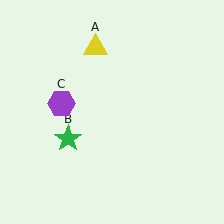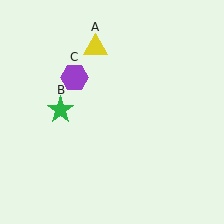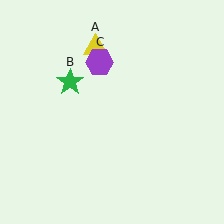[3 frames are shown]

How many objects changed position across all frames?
2 objects changed position: green star (object B), purple hexagon (object C).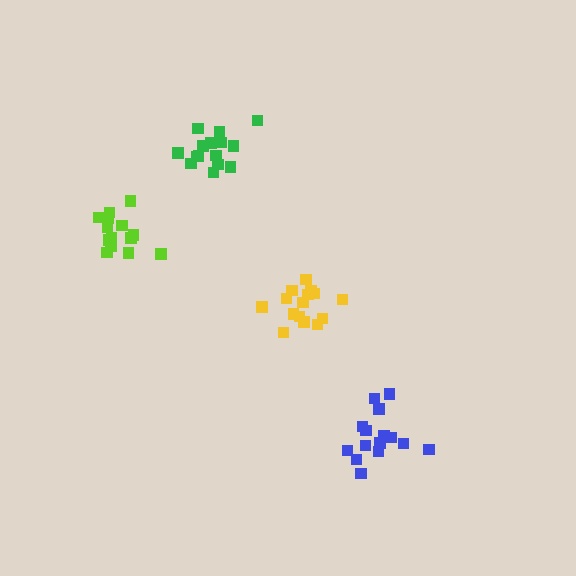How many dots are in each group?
Group 1: 16 dots, Group 2: 15 dots, Group 3: 15 dots, Group 4: 14 dots (60 total).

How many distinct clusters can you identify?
There are 4 distinct clusters.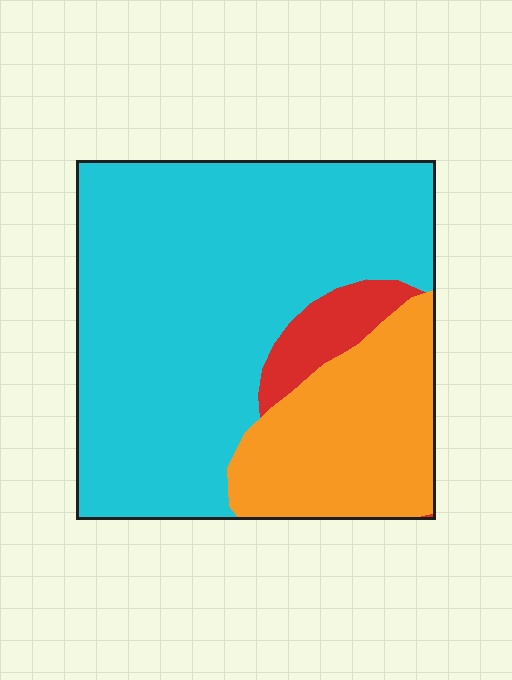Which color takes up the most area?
Cyan, at roughly 70%.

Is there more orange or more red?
Orange.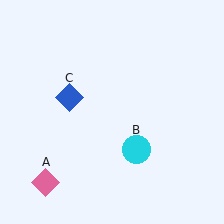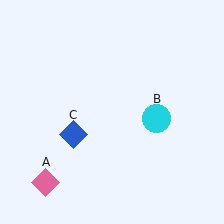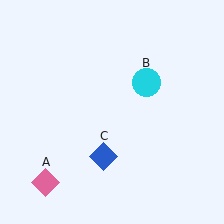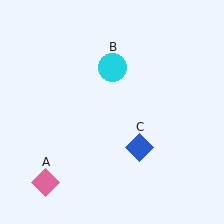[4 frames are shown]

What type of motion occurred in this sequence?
The cyan circle (object B), blue diamond (object C) rotated counterclockwise around the center of the scene.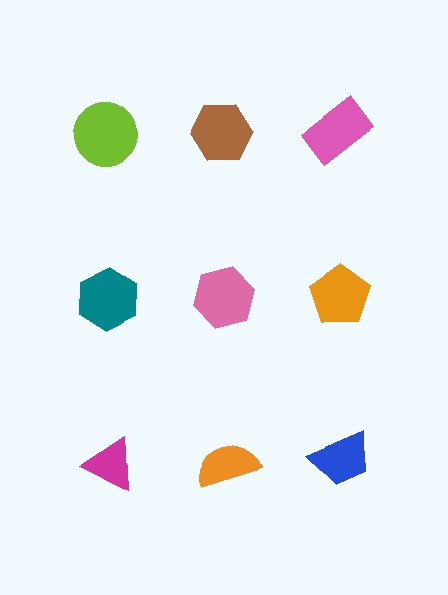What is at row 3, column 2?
An orange semicircle.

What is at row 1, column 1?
A lime circle.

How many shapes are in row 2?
3 shapes.